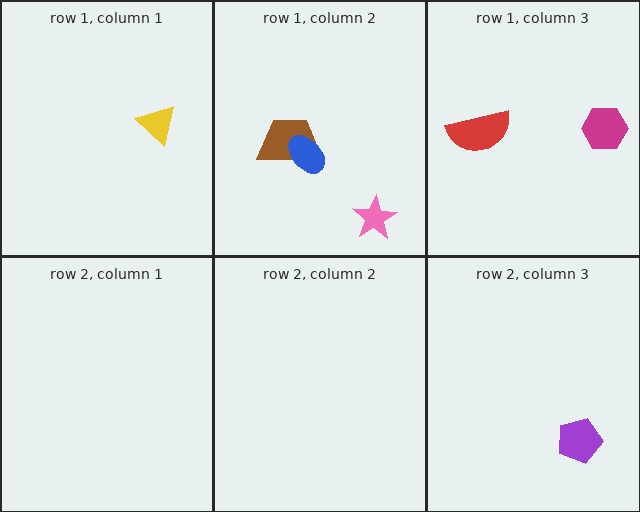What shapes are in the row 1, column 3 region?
The red semicircle, the magenta hexagon.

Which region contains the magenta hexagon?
The row 1, column 3 region.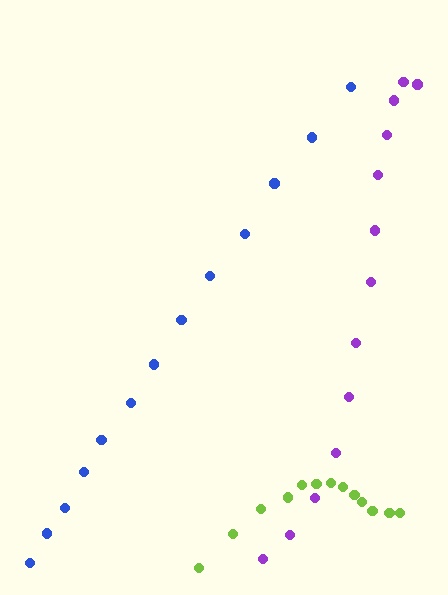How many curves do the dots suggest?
There are 3 distinct paths.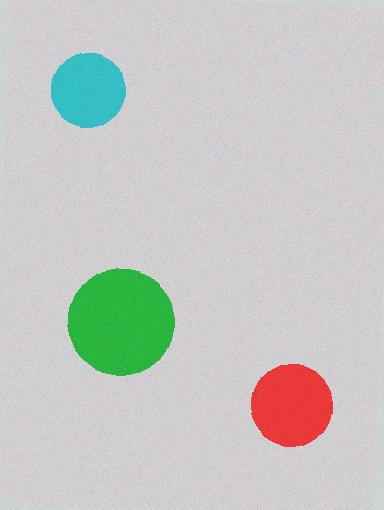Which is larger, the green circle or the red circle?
The green one.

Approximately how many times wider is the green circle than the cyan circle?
About 1.5 times wider.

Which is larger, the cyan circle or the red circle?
The red one.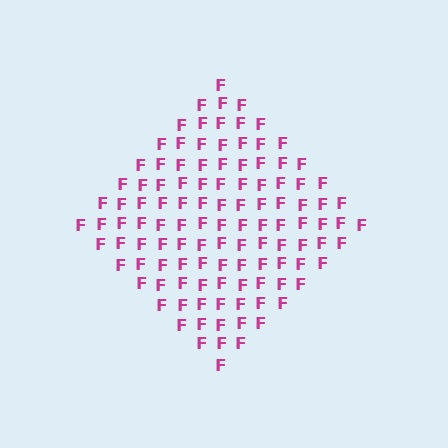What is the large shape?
The large shape is a diamond.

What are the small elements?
The small elements are letter F's.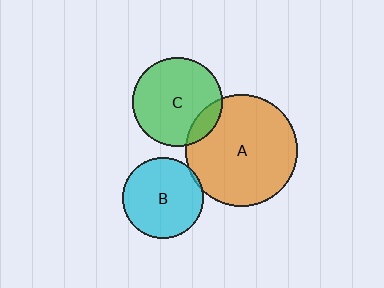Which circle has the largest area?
Circle A (orange).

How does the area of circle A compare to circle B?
Approximately 2.0 times.